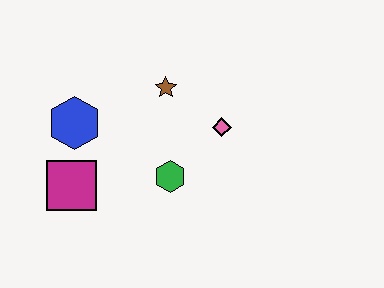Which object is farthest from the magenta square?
The pink diamond is farthest from the magenta square.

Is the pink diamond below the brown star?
Yes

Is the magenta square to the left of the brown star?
Yes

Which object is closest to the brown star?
The pink diamond is closest to the brown star.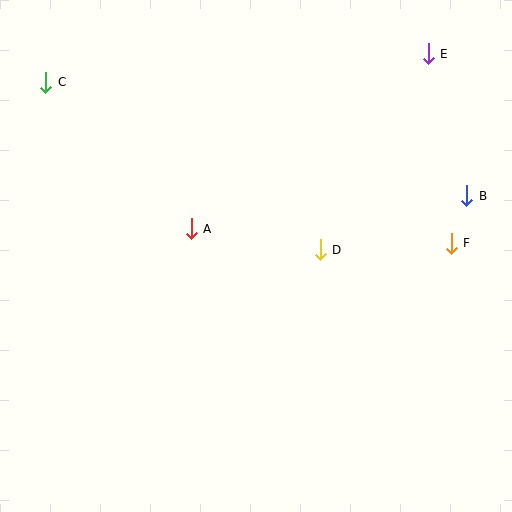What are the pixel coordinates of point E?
Point E is at (428, 54).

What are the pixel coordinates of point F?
Point F is at (451, 243).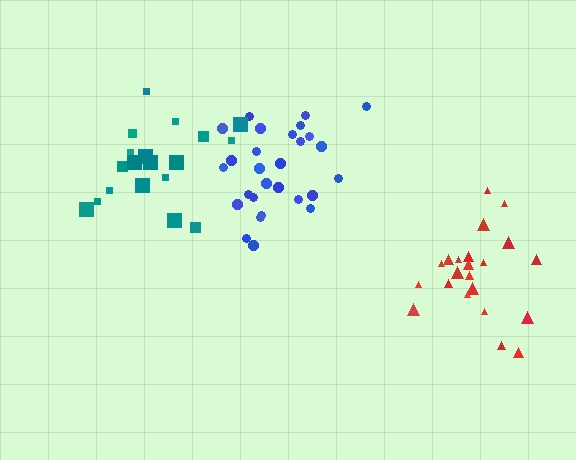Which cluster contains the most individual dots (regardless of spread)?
Blue (28).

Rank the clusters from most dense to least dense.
red, blue, teal.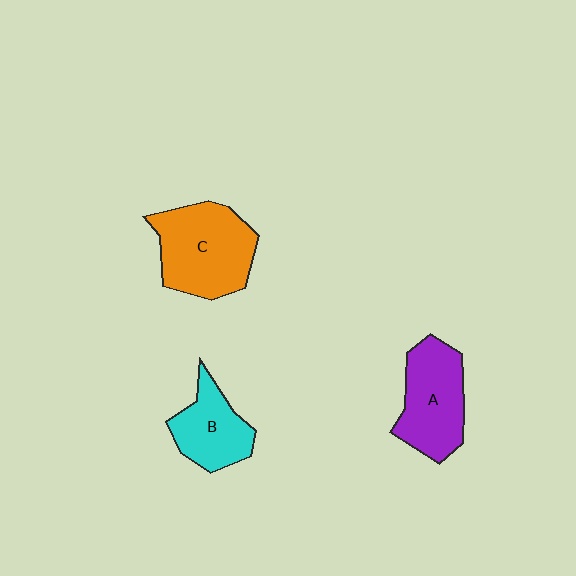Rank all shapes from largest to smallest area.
From largest to smallest: C (orange), A (purple), B (cyan).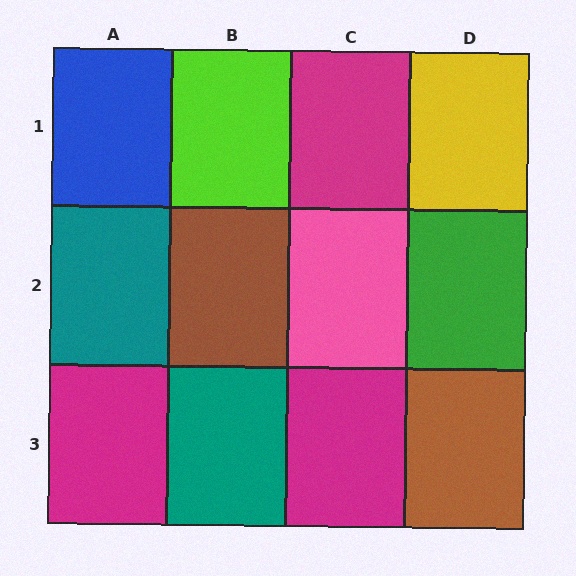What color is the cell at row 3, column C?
Magenta.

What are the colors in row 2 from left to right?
Teal, brown, pink, green.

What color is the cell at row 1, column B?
Lime.